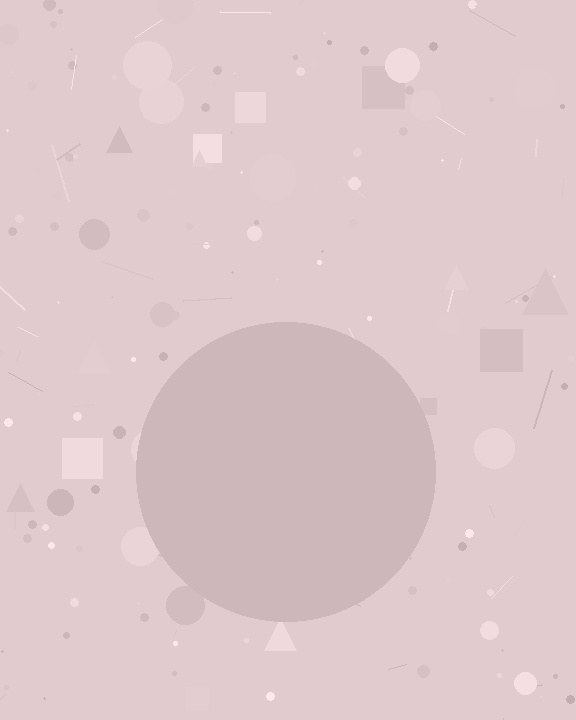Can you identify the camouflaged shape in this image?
The camouflaged shape is a circle.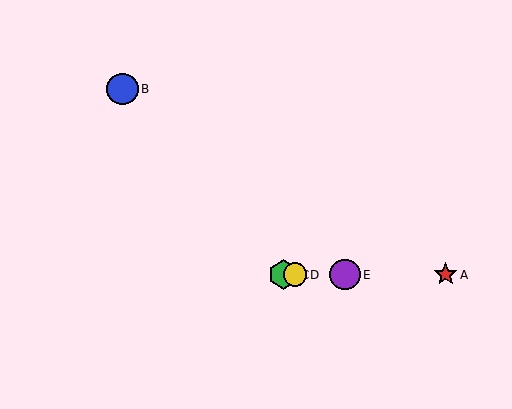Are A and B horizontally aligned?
No, A is at y≈275 and B is at y≈89.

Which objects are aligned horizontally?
Objects A, C, D, E are aligned horizontally.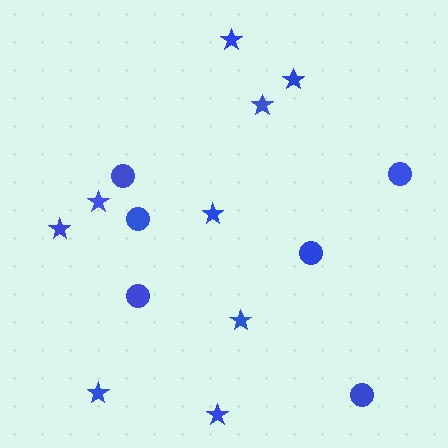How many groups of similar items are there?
There are 2 groups: one group of stars (9) and one group of circles (6).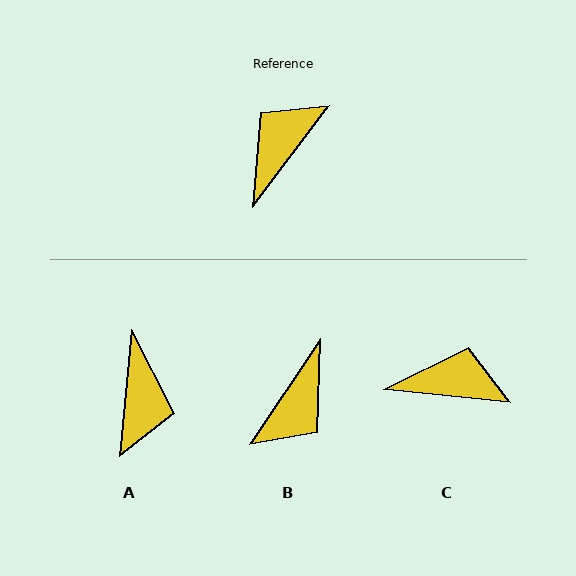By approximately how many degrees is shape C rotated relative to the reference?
Approximately 59 degrees clockwise.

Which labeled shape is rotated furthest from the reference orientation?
B, about 177 degrees away.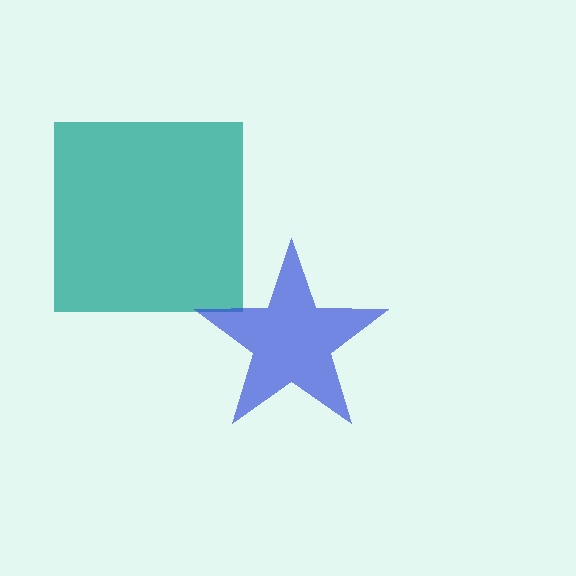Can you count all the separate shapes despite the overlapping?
Yes, there are 2 separate shapes.